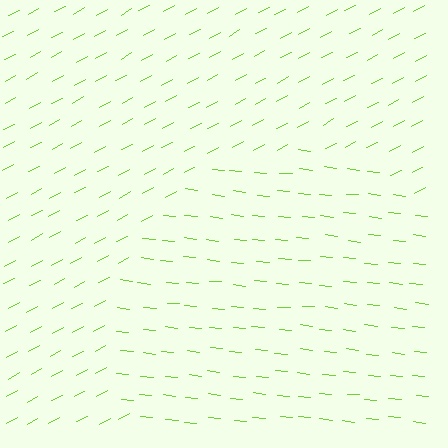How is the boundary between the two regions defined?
The boundary is defined purely by a change in line orientation (approximately 34 degrees difference). All lines are the same color and thickness.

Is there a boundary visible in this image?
Yes, there is a texture boundary formed by a change in line orientation.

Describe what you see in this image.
The image is filled with small lime line segments. A circle region in the image has lines oriented differently from the surrounding lines, creating a visible texture boundary.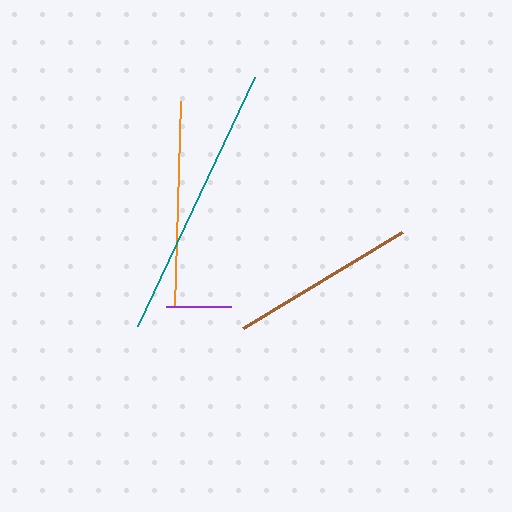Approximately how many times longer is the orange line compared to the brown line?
The orange line is approximately 1.1 times the length of the brown line.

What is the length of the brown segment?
The brown segment is approximately 185 pixels long.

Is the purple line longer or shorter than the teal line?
The teal line is longer than the purple line.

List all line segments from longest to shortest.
From longest to shortest: teal, orange, brown, purple.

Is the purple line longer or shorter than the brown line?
The brown line is longer than the purple line.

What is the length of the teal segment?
The teal segment is approximately 275 pixels long.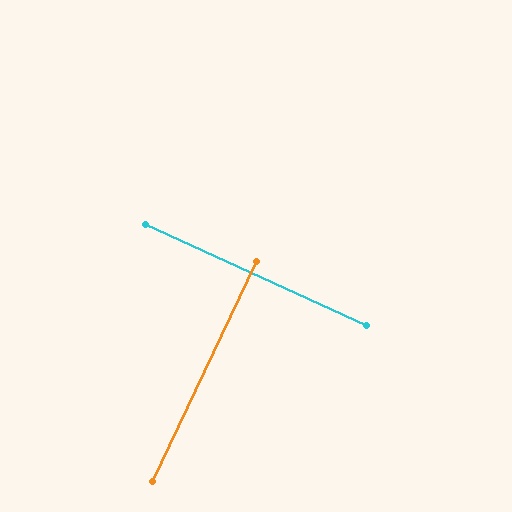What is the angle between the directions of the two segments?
Approximately 89 degrees.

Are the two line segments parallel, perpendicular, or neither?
Perpendicular — they meet at approximately 89°.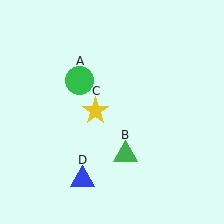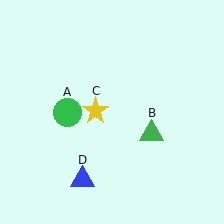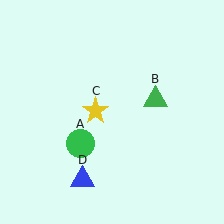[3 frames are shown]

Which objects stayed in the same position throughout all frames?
Yellow star (object C) and blue triangle (object D) remained stationary.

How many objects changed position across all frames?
2 objects changed position: green circle (object A), green triangle (object B).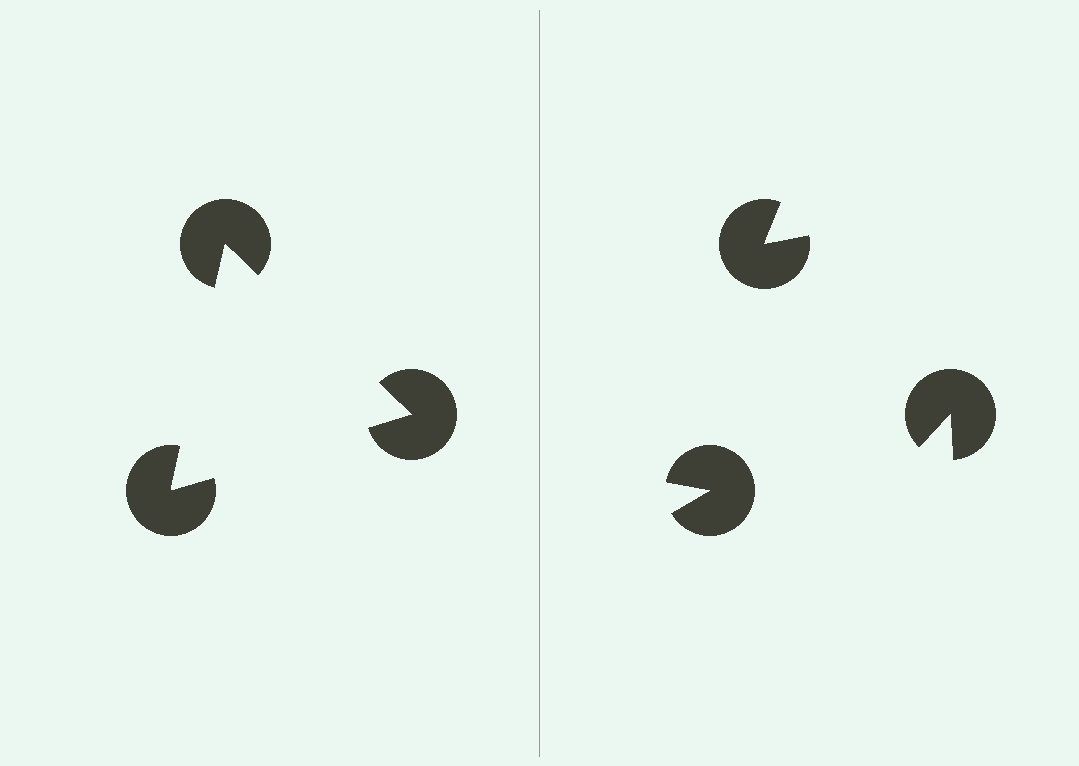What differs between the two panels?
The pac-man discs are positioned identically on both sides; only the wedge orientations differ. On the left they align to a triangle; on the right they are misaligned.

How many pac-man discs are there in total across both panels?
6 — 3 on each side.